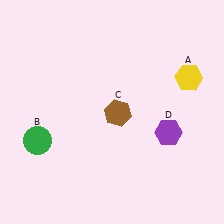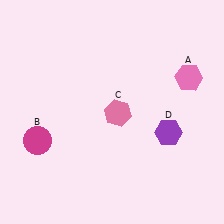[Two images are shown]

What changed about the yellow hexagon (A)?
In Image 1, A is yellow. In Image 2, it changed to pink.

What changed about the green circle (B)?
In Image 1, B is green. In Image 2, it changed to magenta.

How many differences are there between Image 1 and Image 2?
There are 3 differences between the two images.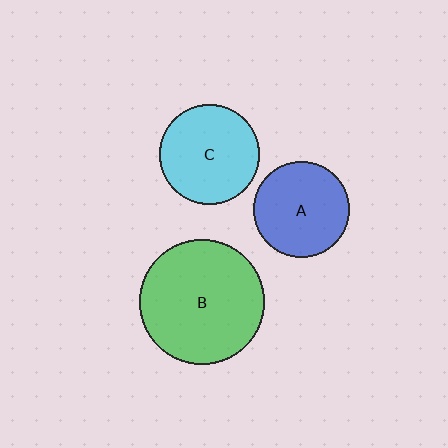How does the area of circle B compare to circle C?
Approximately 1.6 times.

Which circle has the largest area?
Circle B (green).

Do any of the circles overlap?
No, none of the circles overlap.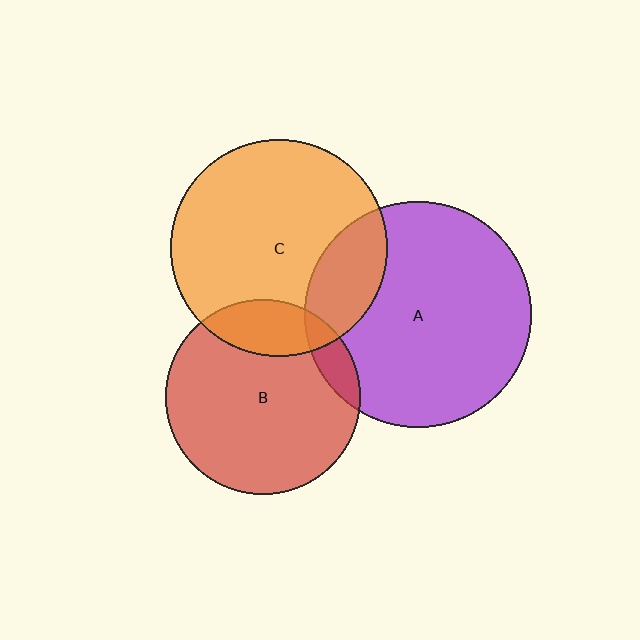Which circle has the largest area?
Circle A (purple).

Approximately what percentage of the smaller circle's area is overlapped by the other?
Approximately 20%.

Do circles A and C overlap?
Yes.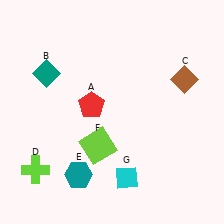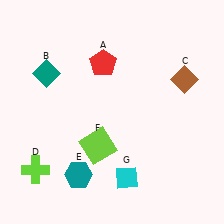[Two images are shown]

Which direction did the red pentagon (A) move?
The red pentagon (A) moved up.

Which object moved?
The red pentagon (A) moved up.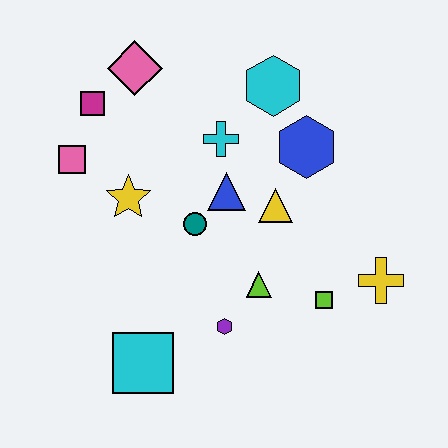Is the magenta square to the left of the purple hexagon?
Yes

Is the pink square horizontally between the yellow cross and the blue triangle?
No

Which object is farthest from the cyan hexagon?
The cyan square is farthest from the cyan hexagon.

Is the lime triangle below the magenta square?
Yes